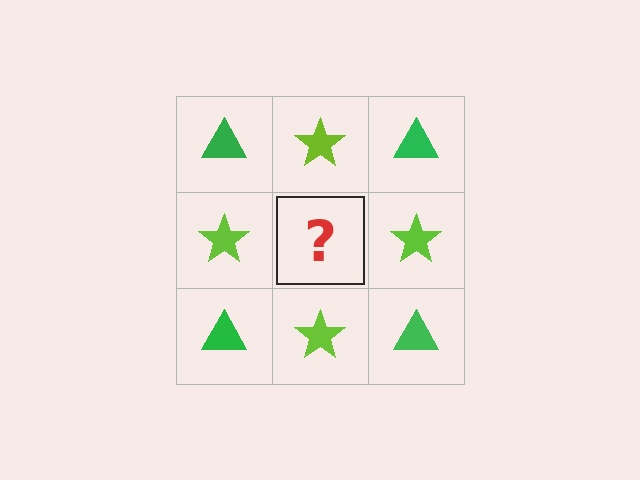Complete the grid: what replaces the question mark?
The question mark should be replaced with a green triangle.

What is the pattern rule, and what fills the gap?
The rule is that it alternates green triangle and lime star in a checkerboard pattern. The gap should be filled with a green triangle.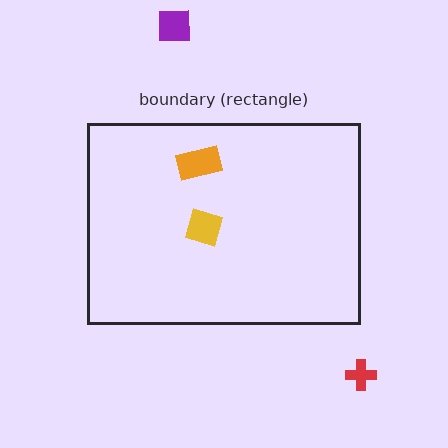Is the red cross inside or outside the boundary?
Outside.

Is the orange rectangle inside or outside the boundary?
Inside.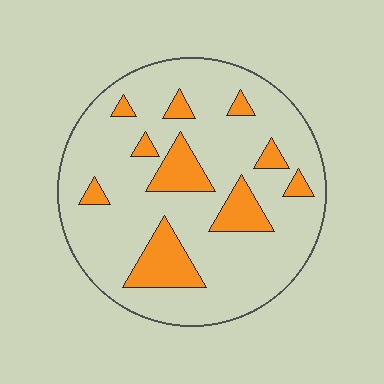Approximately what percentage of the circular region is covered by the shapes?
Approximately 20%.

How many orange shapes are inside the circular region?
10.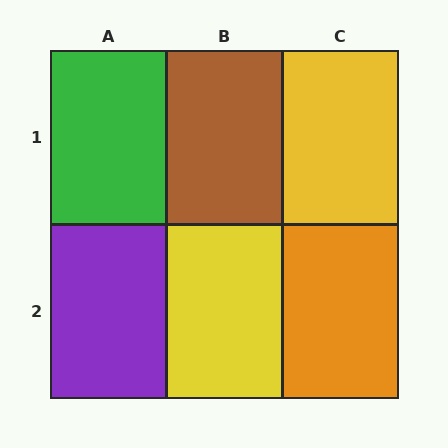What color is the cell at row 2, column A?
Purple.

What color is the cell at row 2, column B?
Yellow.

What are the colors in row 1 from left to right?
Green, brown, yellow.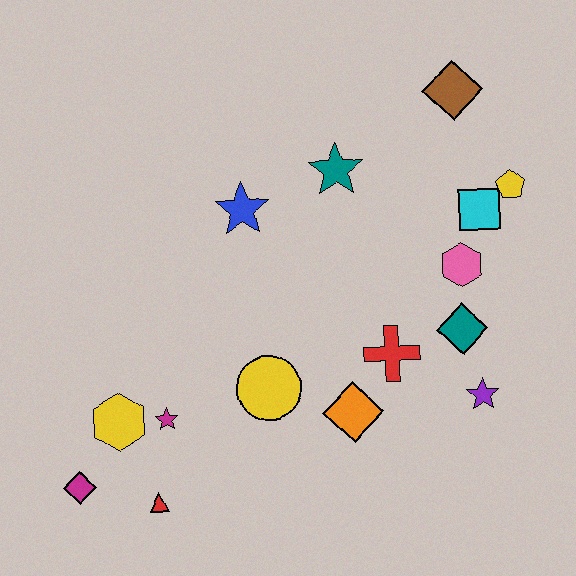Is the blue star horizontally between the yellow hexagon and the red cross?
Yes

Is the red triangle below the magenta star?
Yes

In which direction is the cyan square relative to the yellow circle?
The cyan square is to the right of the yellow circle.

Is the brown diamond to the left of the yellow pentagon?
Yes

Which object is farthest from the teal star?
The magenta diamond is farthest from the teal star.